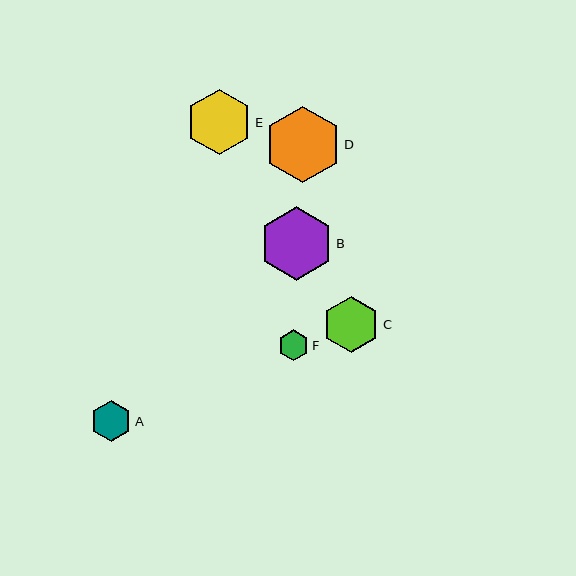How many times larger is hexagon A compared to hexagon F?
Hexagon A is approximately 1.3 times the size of hexagon F.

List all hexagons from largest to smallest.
From largest to smallest: D, B, E, C, A, F.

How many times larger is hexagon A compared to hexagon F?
Hexagon A is approximately 1.3 times the size of hexagon F.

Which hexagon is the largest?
Hexagon D is the largest with a size of approximately 77 pixels.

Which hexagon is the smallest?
Hexagon F is the smallest with a size of approximately 31 pixels.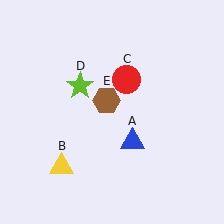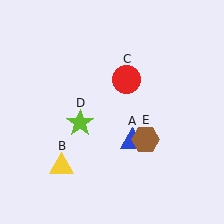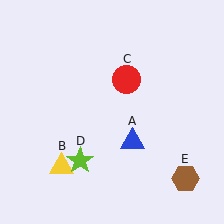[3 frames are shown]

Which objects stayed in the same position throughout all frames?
Blue triangle (object A) and yellow triangle (object B) and red circle (object C) remained stationary.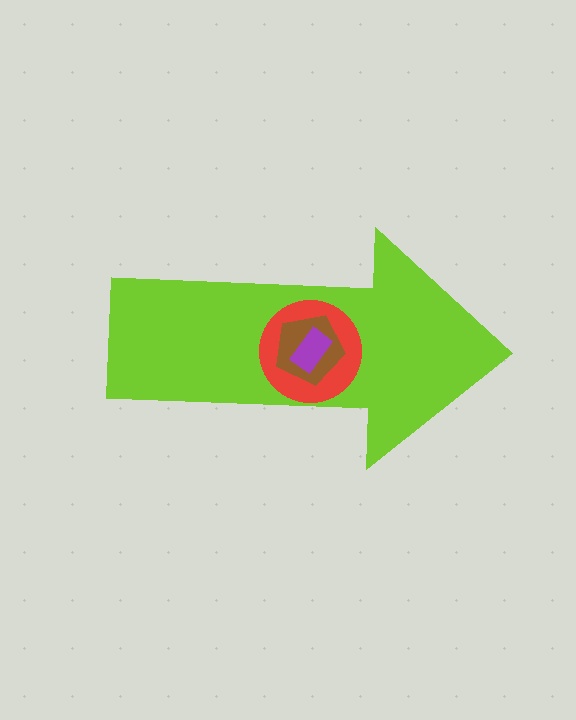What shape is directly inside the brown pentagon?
The purple rectangle.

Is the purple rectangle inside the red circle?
Yes.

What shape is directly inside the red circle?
The brown pentagon.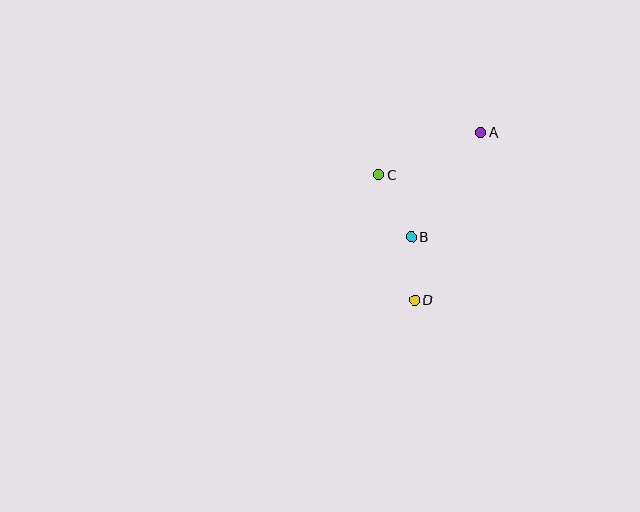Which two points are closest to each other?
Points B and D are closest to each other.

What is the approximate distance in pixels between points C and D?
The distance between C and D is approximately 131 pixels.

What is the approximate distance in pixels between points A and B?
The distance between A and B is approximately 125 pixels.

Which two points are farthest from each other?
Points A and D are farthest from each other.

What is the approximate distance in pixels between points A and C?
The distance between A and C is approximately 110 pixels.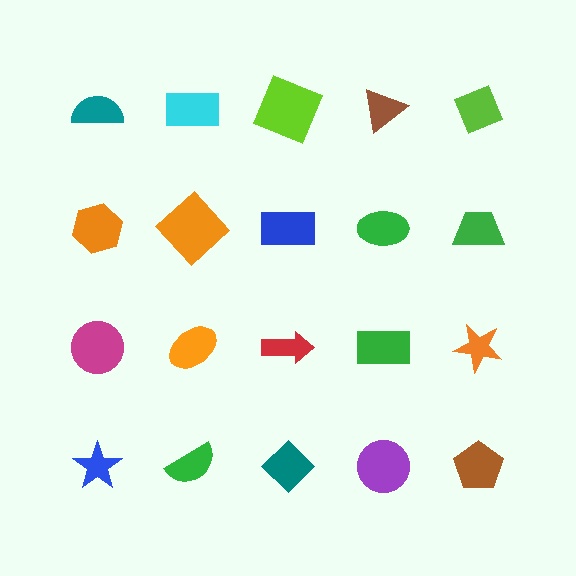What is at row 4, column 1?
A blue star.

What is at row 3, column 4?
A green rectangle.